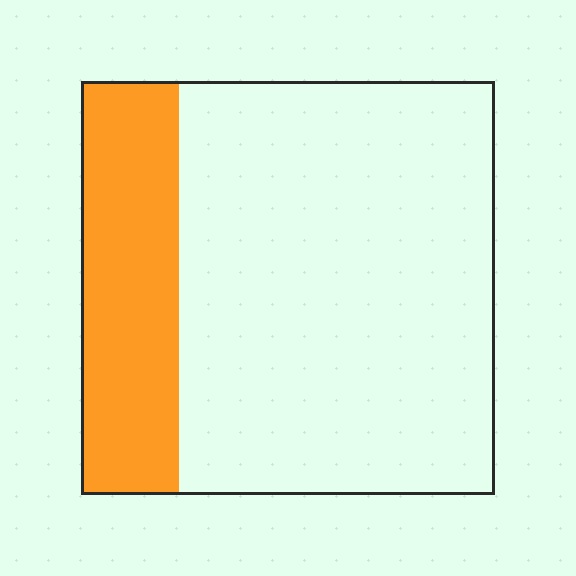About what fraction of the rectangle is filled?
About one quarter (1/4).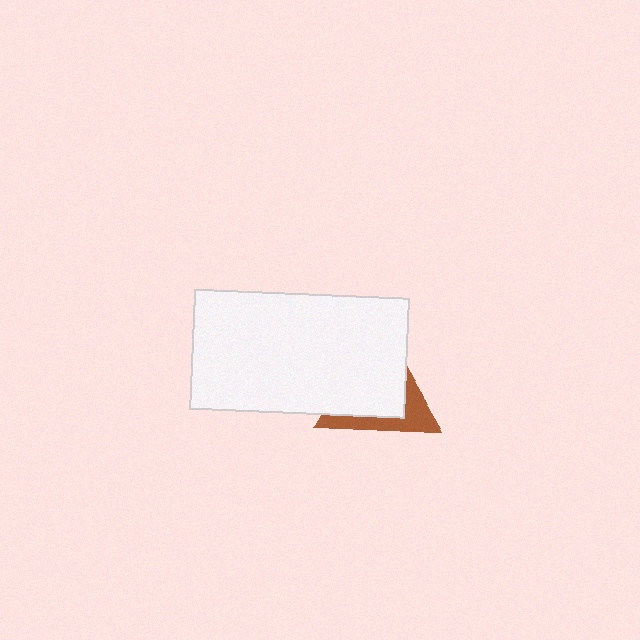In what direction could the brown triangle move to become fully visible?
The brown triangle could move toward the lower-right. That would shift it out from behind the white rectangle entirely.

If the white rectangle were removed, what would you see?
You would see the complete brown triangle.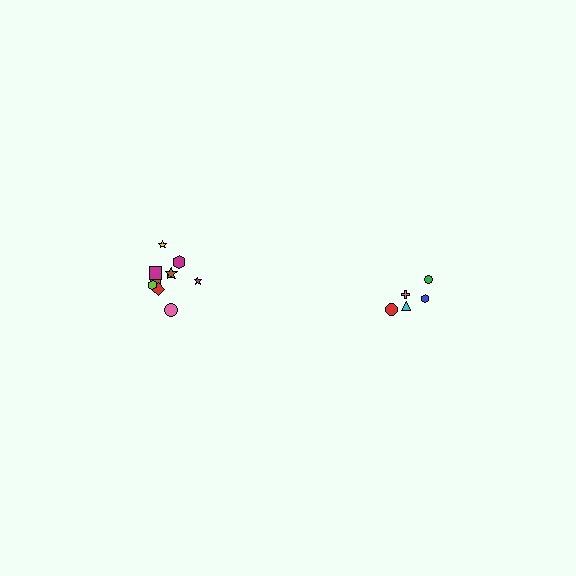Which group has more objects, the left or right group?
The left group.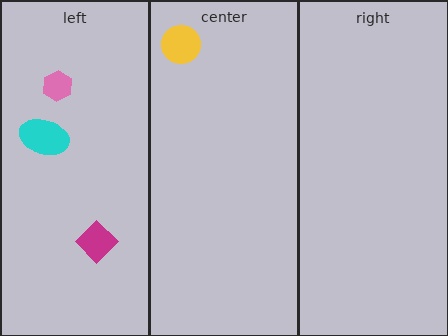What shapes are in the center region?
The yellow circle.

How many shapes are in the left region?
3.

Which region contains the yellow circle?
The center region.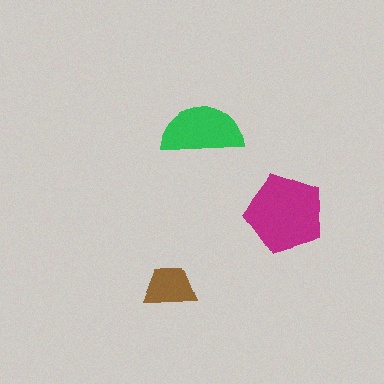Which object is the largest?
The magenta pentagon.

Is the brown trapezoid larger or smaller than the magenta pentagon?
Smaller.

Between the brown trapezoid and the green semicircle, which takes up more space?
The green semicircle.